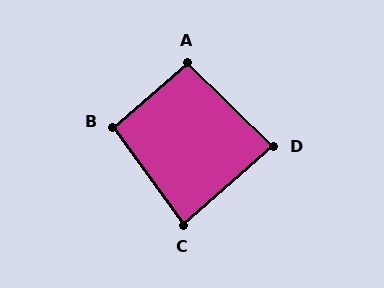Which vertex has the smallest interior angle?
C, at approximately 85 degrees.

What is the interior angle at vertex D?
Approximately 85 degrees (approximately right).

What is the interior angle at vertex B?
Approximately 95 degrees (approximately right).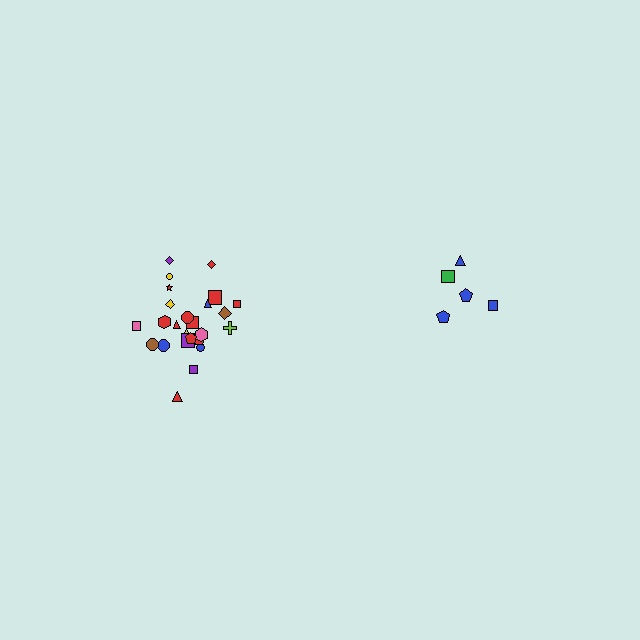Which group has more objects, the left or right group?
The left group.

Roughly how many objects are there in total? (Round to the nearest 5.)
Roughly 30 objects in total.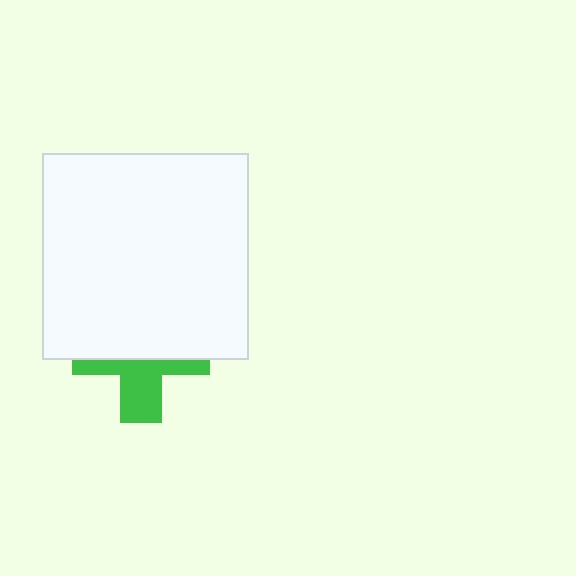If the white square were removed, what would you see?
You would see the complete green cross.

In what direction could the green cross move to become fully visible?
The green cross could move down. That would shift it out from behind the white square entirely.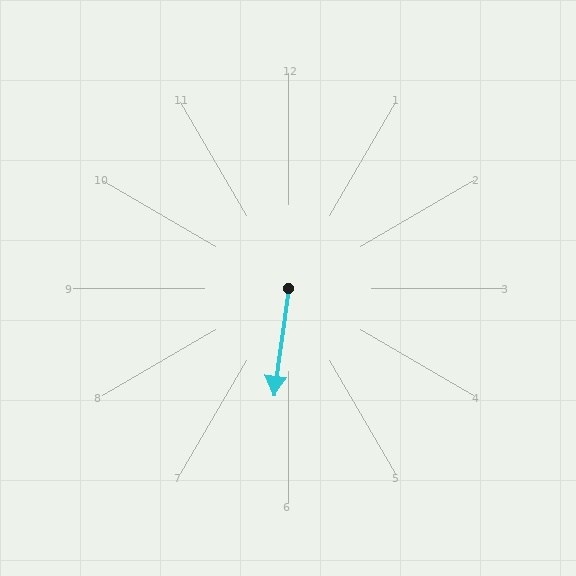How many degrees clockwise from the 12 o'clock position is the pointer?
Approximately 188 degrees.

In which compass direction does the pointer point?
South.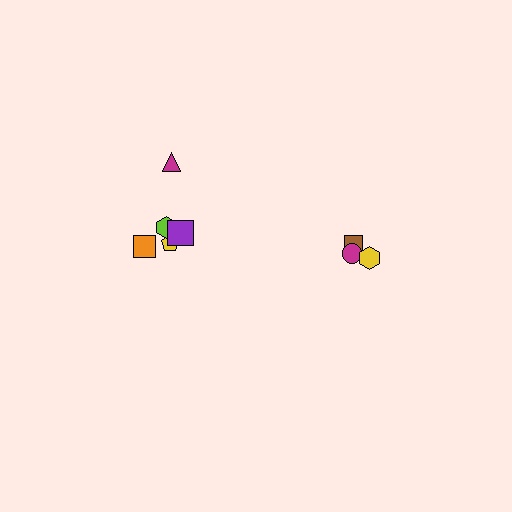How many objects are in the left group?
There are 5 objects.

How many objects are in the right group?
There are 3 objects.